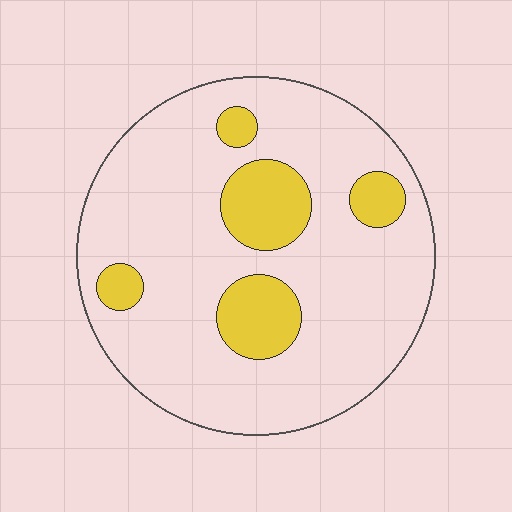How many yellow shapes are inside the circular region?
5.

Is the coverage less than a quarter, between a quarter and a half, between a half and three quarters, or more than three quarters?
Less than a quarter.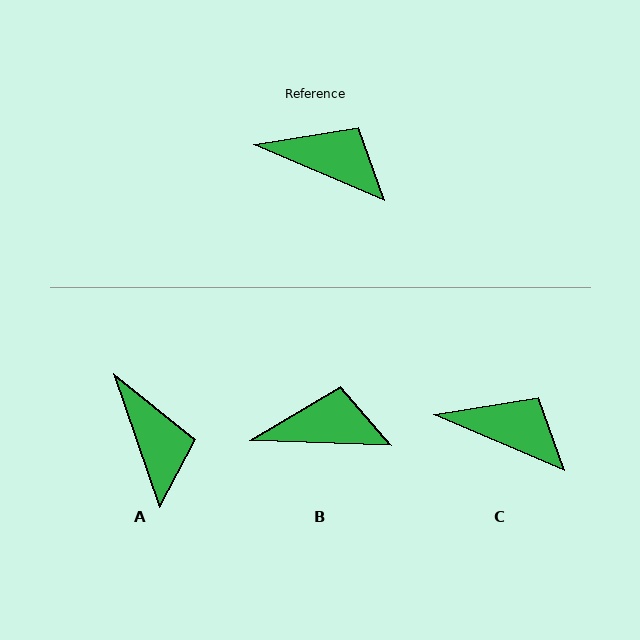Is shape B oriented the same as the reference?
No, it is off by about 21 degrees.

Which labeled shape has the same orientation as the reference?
C.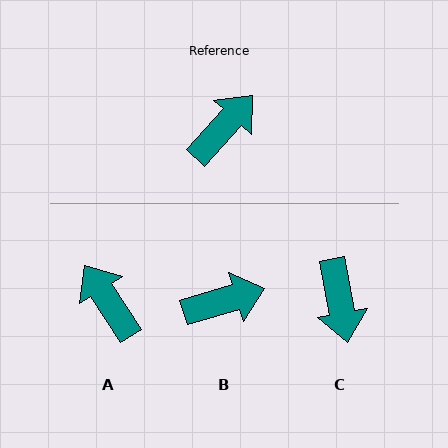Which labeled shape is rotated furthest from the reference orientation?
C, about 127 degrees away.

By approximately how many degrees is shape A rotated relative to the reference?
Approximately 76 degrees counter-clockwise.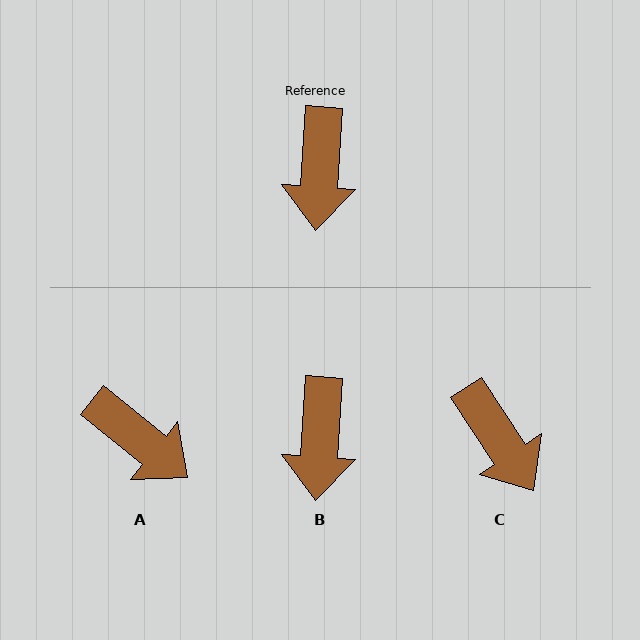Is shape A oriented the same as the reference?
No, it is off by about 55 degrees.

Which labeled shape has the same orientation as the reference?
B.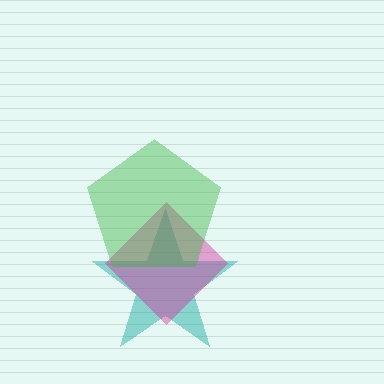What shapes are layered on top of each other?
The layered shapes are: a teal star, a magenta diamond, a green pentagon.